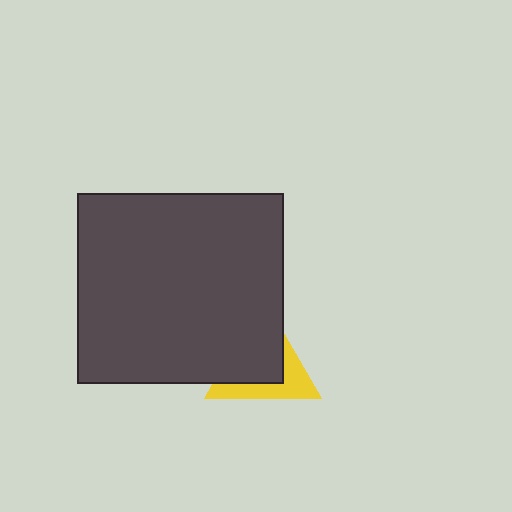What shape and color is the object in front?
The object in front is a dark gray rectangle.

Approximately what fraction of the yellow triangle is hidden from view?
Roughly 59% of the yellow triangle is hidden behind the dark gray rectangle.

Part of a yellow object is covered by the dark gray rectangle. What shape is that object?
It is a triangle.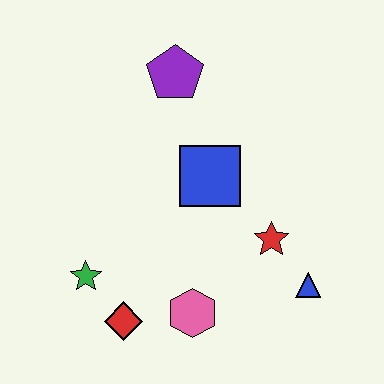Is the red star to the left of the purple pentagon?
No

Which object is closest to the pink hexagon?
The red diamond is closest to the pink hexagon.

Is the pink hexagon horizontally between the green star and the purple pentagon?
No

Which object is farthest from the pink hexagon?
The purple pentagon is farthest from the pink hexagon.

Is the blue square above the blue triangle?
Yes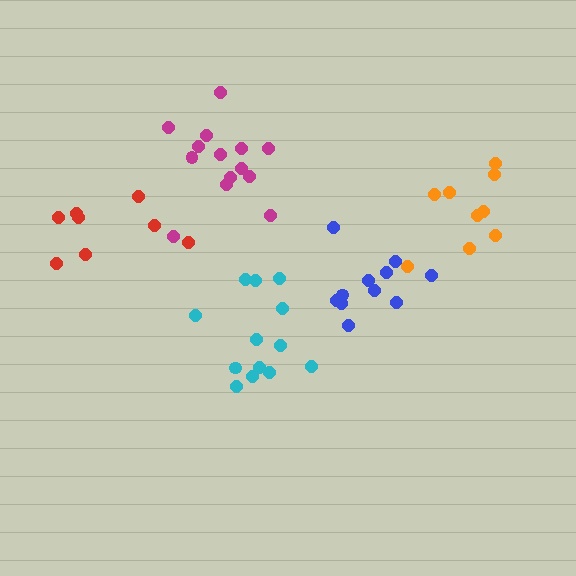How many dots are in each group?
Group 1: 8 dots, Group 2: 11 dots, Group 3: 9 dots, Group 4: 13 dots, Group 5: 14 dots (55 total).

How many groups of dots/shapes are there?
There are 5 groups.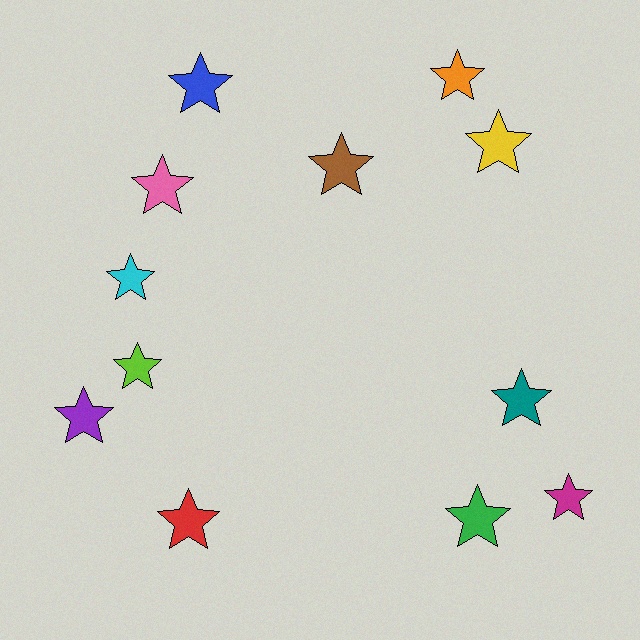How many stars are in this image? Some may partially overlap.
There are 12 stars.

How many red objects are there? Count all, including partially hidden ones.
There is 1 red object.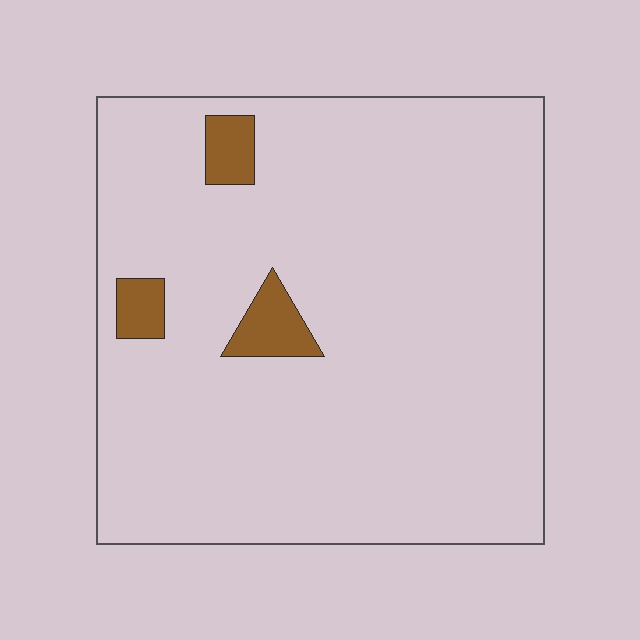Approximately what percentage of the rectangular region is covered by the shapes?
Approximately 5%.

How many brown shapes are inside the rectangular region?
3.